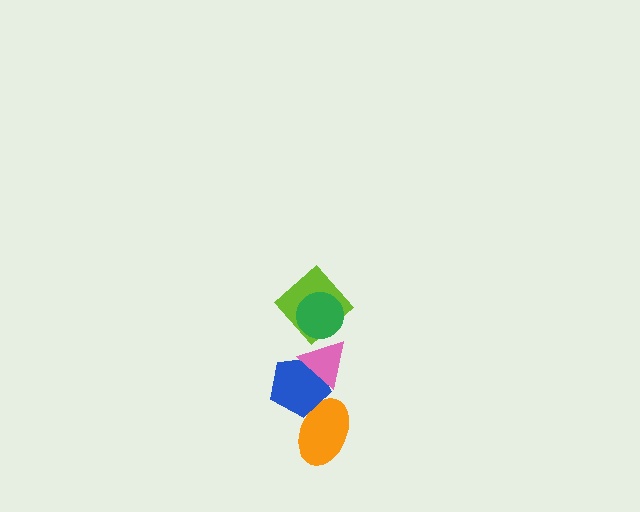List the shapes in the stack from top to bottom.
From top to bottom: the green circle, the lime diamond, the pink triangle, the blue pentagon, the orange ellipse.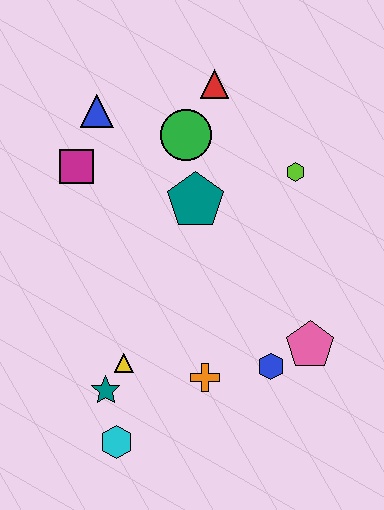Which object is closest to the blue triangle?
The magenta square is closest to the blue triangle.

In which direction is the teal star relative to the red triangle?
The teal star is below the red triangle.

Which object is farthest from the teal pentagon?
The cyan hexagon is farthest from the teal pentagon.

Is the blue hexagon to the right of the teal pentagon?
Yes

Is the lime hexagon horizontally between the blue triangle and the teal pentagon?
No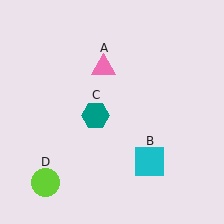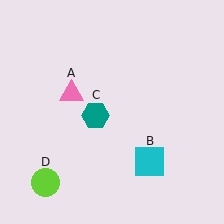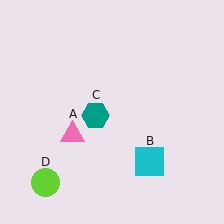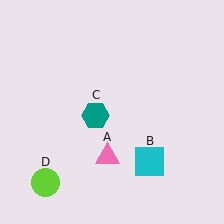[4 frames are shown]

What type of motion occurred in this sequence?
The pink triangle (object A) rotated counterclockwise around the center of the scene.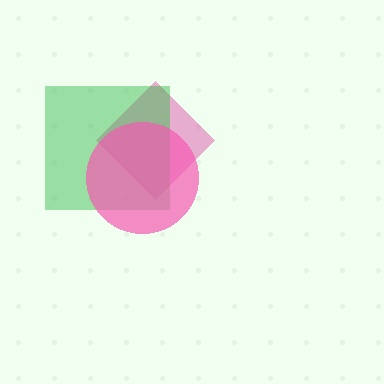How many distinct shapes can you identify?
There are 3 distinct shapes: a magenta diamond, a green square, a pink circle.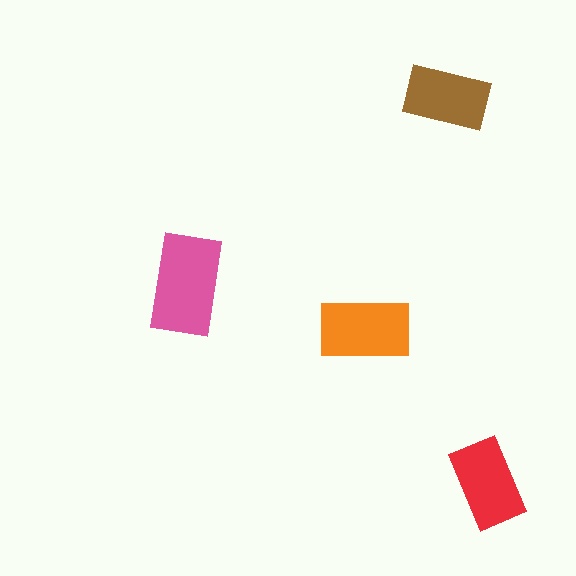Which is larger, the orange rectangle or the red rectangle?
The orange one.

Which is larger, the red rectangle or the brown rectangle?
The red one.